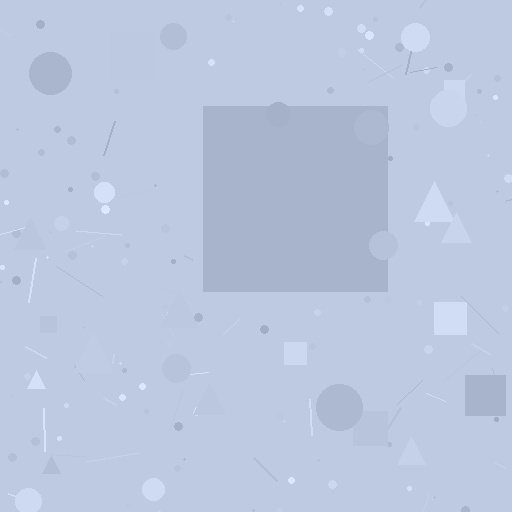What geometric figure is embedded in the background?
A square is embedded in the background.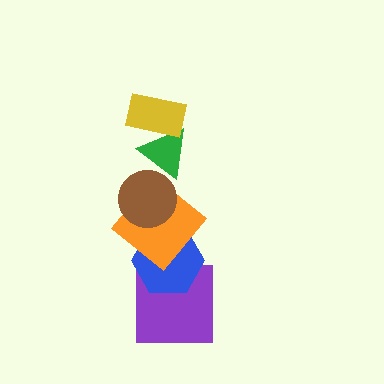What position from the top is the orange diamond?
The orange diamond is 4th from the top.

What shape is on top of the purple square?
The blue hexagon is on top of the purple square.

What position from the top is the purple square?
The purple square is 6th from the top.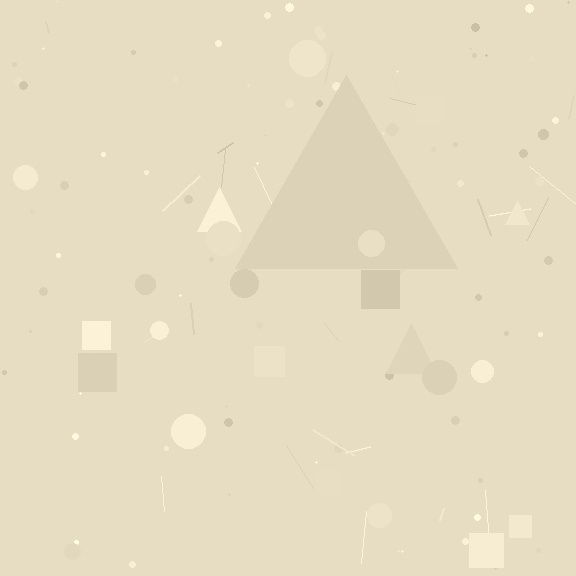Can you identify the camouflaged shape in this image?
The camouflaged shape is a triangle.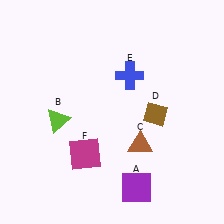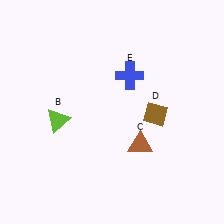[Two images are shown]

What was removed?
The magenta square (F), the purple square (A) were removed in Image 2.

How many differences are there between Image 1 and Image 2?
There are 2 differences between the two images.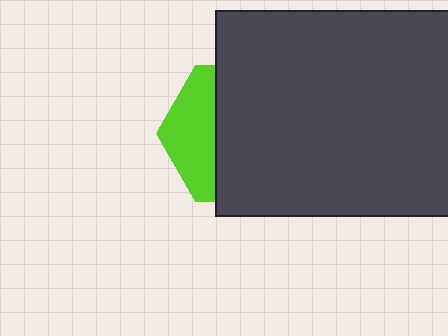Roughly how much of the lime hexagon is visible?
A small part of it is visible (roughly 34%).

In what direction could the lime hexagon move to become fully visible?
The lime hexagon could move left. That would shift it out from behind the dark gray rectangle entirely.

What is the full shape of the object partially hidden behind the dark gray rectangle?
The partially hidden object is a lime hexagon.